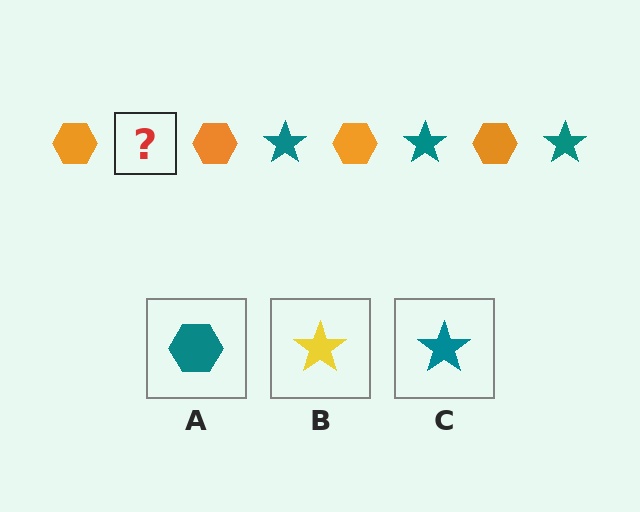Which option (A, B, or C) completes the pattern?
C.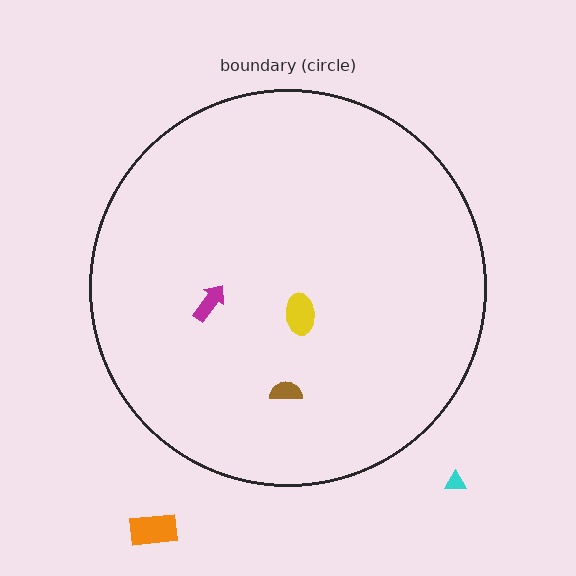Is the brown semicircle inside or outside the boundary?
Inside.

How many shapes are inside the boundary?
3 inside, 2 outside.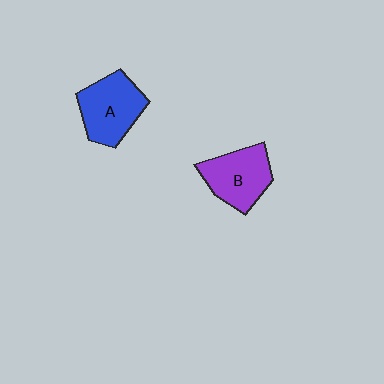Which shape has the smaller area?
Shape B (purple).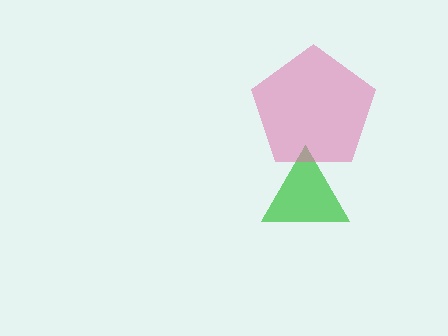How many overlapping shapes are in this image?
There are 2 overlapping shapes in the image.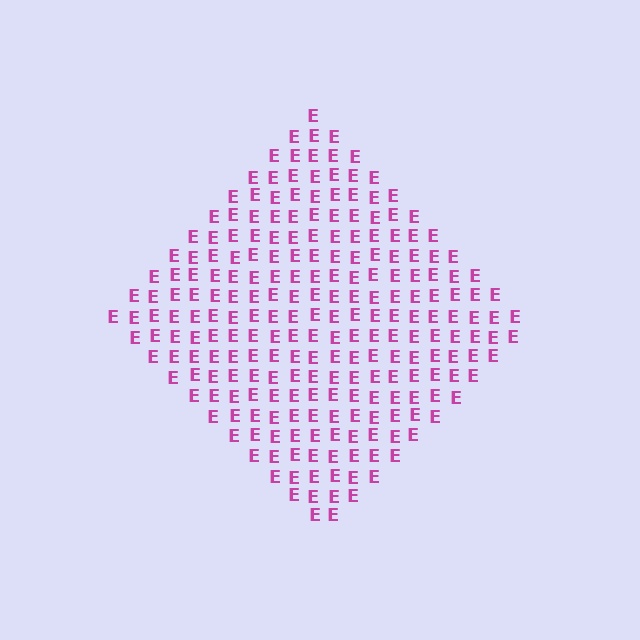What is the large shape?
The large shape is a diamond.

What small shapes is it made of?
It is made of small letter E's.